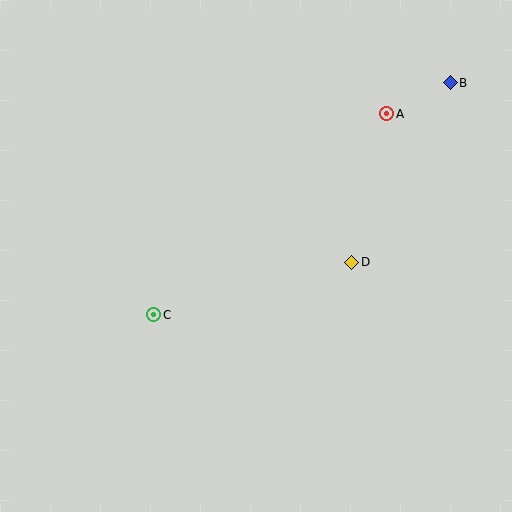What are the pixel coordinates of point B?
Point B is at (450, 83).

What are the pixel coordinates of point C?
Point C is at (154, 315).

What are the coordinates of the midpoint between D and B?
The midpoint between D and B is at (401, 173).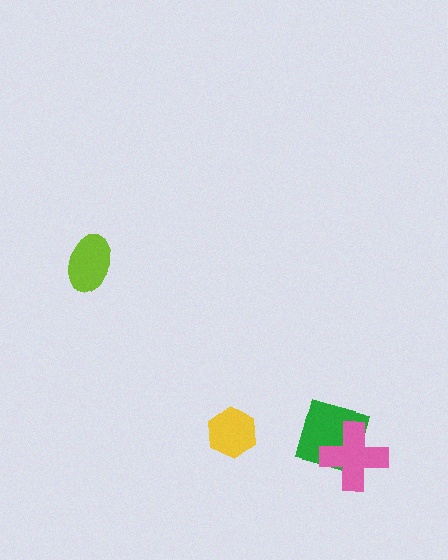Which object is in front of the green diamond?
The pink cross is in front of the green diamond.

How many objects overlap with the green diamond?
1 object overlaps with the green diamond.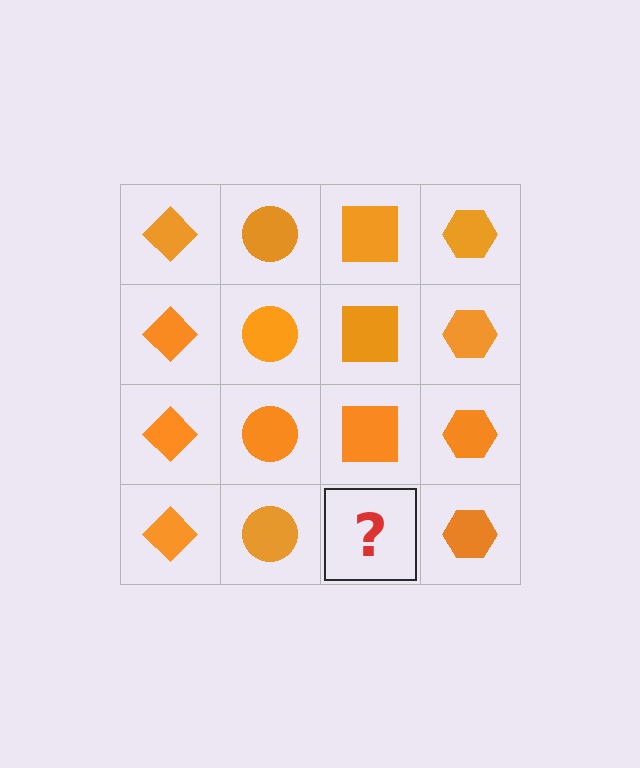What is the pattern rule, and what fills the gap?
The rule is that each column has a consistent shape. The gap should be filled with an orange square.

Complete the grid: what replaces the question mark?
The question mark should be replaced with an orange square.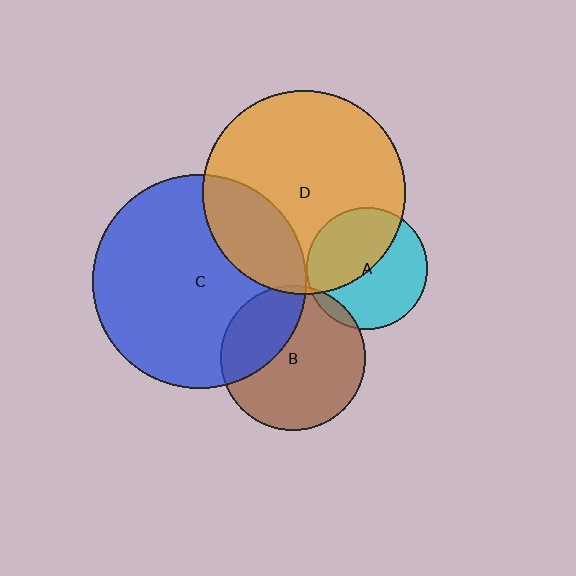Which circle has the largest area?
Circle C (blue).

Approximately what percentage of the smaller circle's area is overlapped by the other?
Approximately 5%.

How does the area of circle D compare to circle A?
Approximately 2.8 times.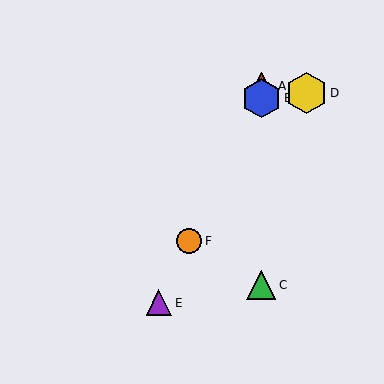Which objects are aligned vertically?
Objects A, B, C are aligned vertically.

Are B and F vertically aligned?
No, B is at x≈261 and F is at x≈189.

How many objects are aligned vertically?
3 objects (A, B, C) are aligned vertically.